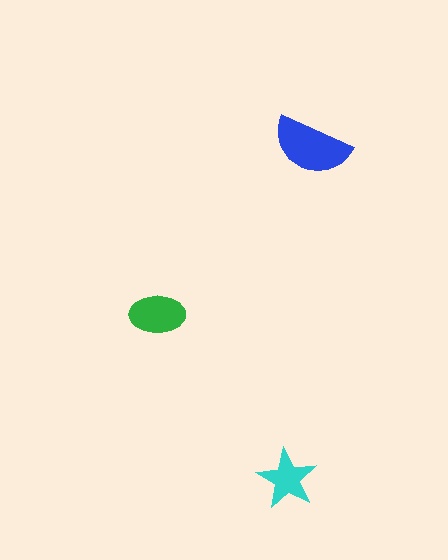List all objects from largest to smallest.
The blue semicircle, the green ellipse, the cyan star.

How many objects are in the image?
There are 3 objects in the image.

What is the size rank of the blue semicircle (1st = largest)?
1st.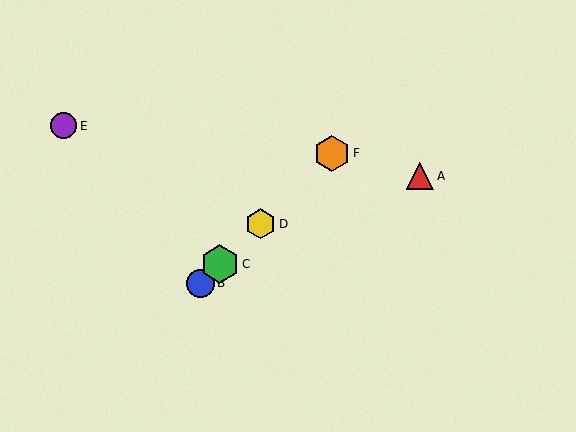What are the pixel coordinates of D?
Object D is at (261, 224).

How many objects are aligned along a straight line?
4 objects (B, C, D, F) are aligned along a straight line.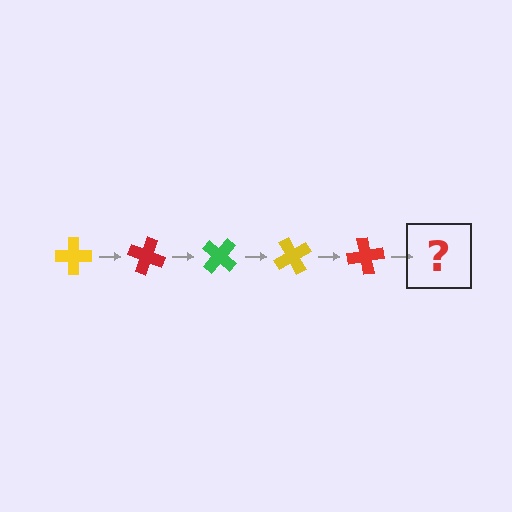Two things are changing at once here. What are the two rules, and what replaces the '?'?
The two rules are that it rotates 20 degrees each step and the color cycles through yellow, red, and green. The '?' should be a green cross, rotated 100 degrees from the start.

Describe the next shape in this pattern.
It should be a green cross, rotated 100 degrees from the start.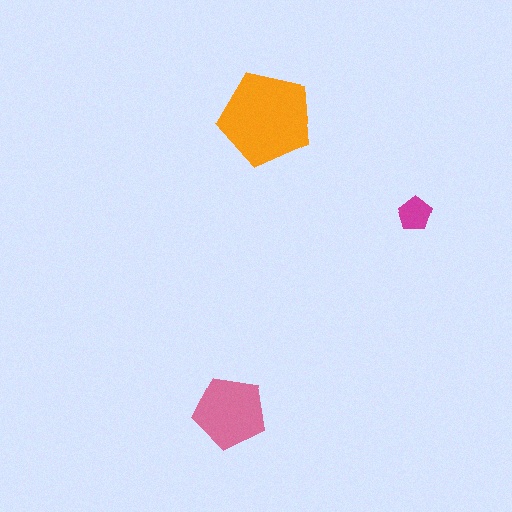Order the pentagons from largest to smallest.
the orange one, the pink one, the magenta one.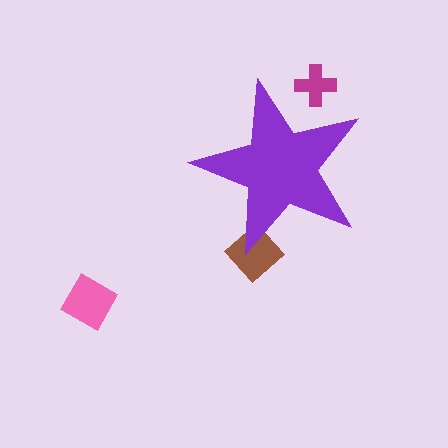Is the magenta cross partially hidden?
Yes, the magenta cross is partially hidden behind the purple star.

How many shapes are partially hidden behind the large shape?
2 shapes are partially hidden.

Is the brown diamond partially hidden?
Yes, the brown diamond is partially hidden behind the purple star.